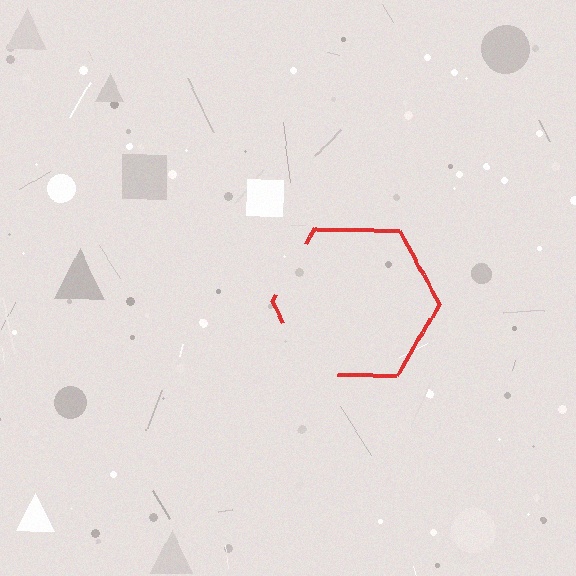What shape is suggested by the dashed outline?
The dashed outline suggests a hexagon.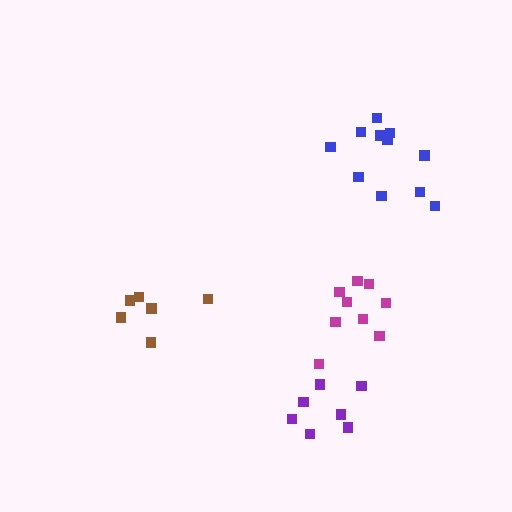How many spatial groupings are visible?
There are 4 spatial groupings.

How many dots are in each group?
Group 1: 9 dots, Group 2: 7 dots, Group 3: 6 dots, Group 4: 11 dots (33 total).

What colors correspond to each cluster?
The clusters are colored: magenta, purple, brown, blue.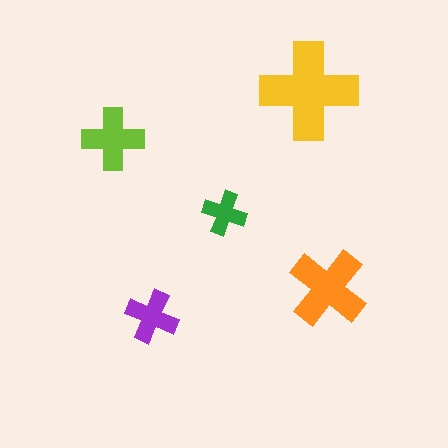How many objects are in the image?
There are 5 objects in the image.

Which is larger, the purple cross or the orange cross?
The orange one.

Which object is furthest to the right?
The orange cross is rightmost.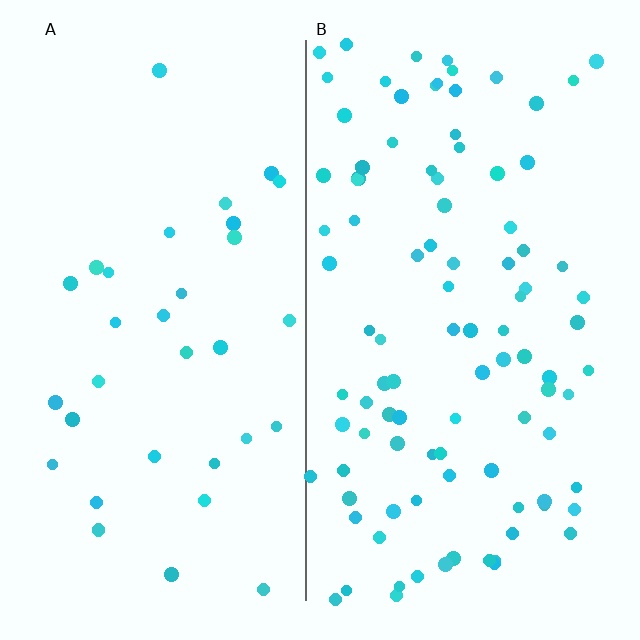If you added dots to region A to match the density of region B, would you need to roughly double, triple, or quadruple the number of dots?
Approximately triple.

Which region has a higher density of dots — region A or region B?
B (the right).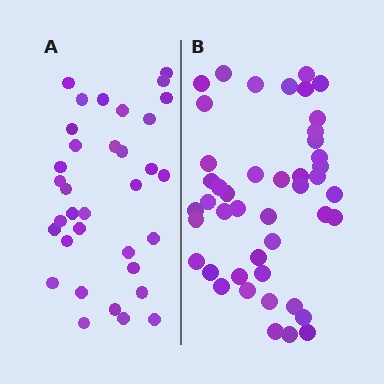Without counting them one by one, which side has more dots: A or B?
Region B (the right region) has more dots.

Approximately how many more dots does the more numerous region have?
Region B has roughly 12 or so more dots than region A.